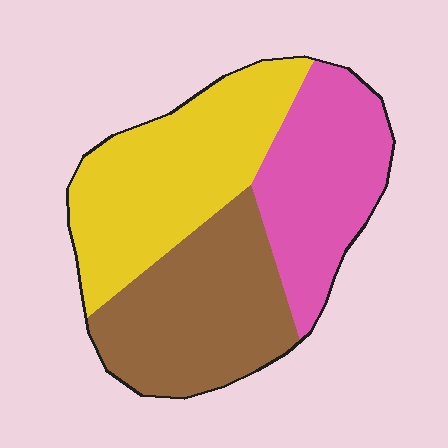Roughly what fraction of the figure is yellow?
Yellow covers roughly 35% of the figure.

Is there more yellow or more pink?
Yellow.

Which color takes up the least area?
Pink, at roughly 30%.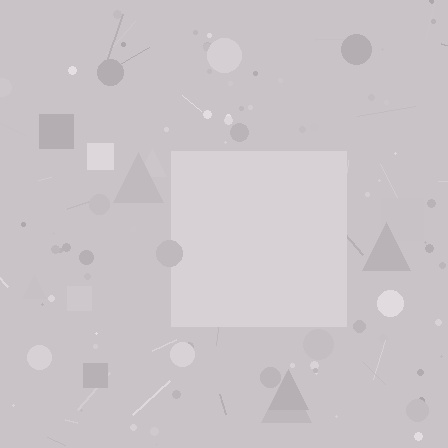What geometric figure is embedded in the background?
A square is embedded in the background.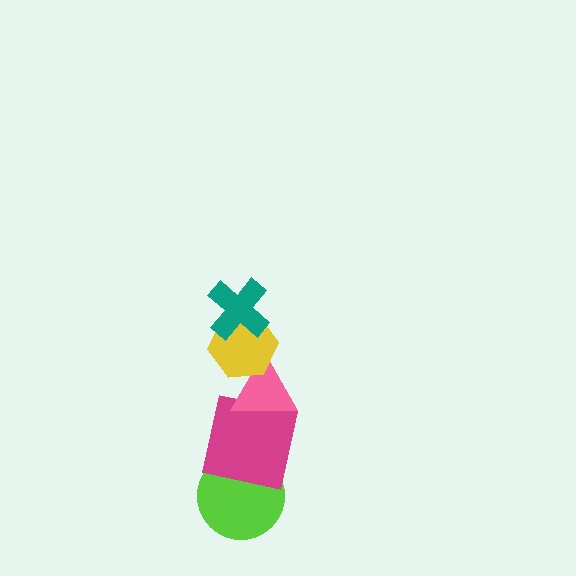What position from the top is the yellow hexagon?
The yellow hexagon is 2nd from the top.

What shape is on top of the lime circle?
The magenta square is on top of the lime circle.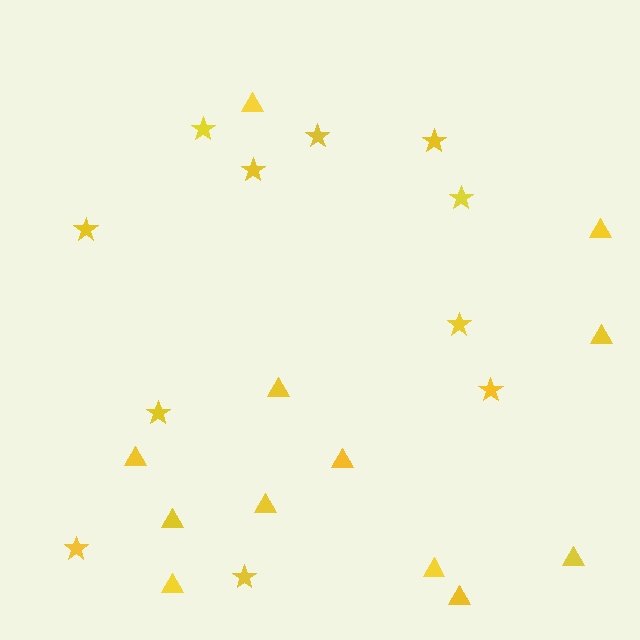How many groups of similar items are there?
There are 2 groups: one group of stars (11) and one group of triangles (12).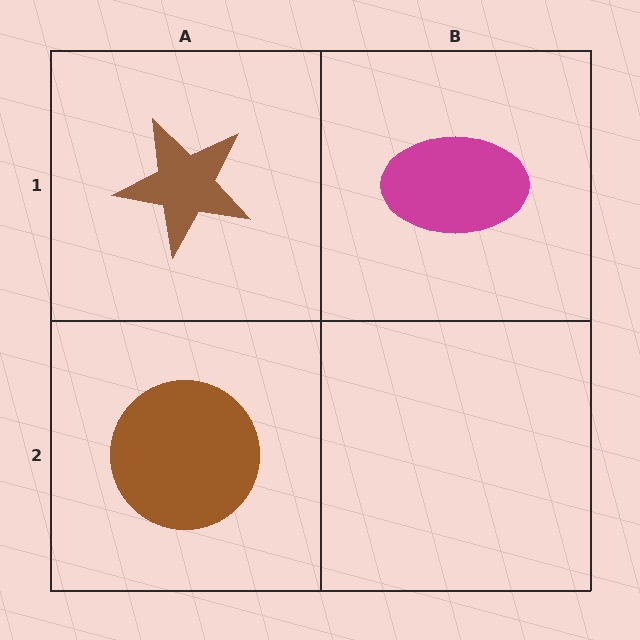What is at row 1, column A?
A brown star.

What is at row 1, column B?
A magenta ellipse.